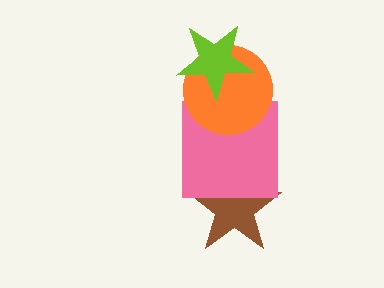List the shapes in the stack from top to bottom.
From top to bottom: the lime star, the orange circle, the pink square, the brown star.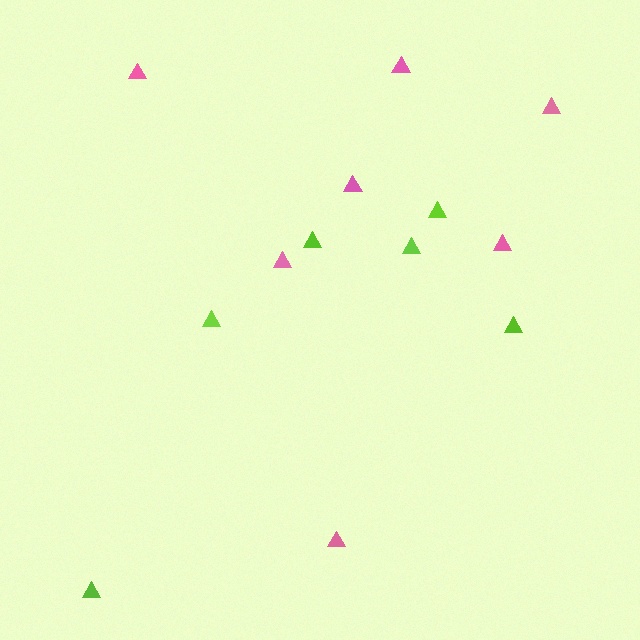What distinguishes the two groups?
There are 2 groups: one group of lime triangles (6) and one group of pink triangles (7).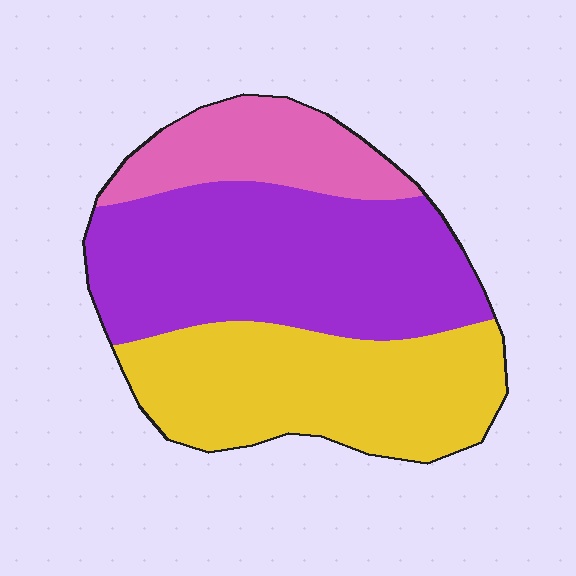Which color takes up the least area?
Pink, at roughly 20%.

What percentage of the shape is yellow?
Yellow covers roughly 35% of the shape.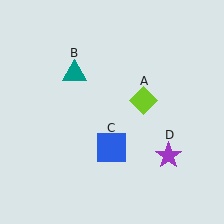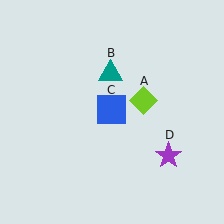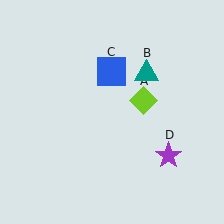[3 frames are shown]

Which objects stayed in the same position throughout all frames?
Lime diamond (object A) and purple star (object D) remained stationary.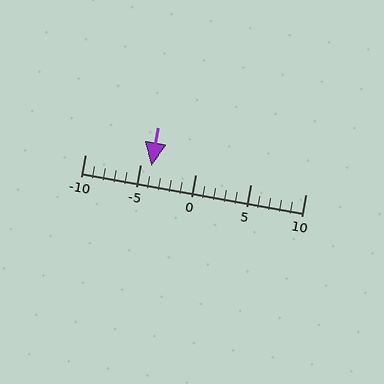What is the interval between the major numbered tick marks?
The major tick marks are spaced 5 units apart.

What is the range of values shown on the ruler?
The ruler shows values from -10 to 10.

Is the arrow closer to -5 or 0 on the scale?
The arrow is closer to -5.